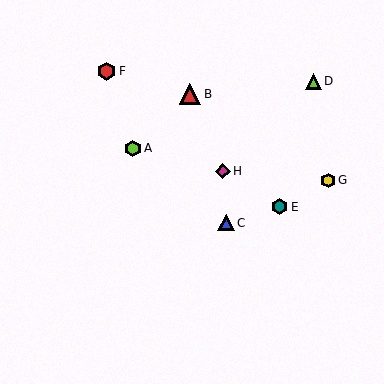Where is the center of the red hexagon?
The center of the red hexagon is at (107, 71).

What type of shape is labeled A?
Shape A is a lime hexagon.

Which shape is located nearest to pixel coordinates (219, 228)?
The blue triangle (labeled C) at (226, 223) is nearest to that location.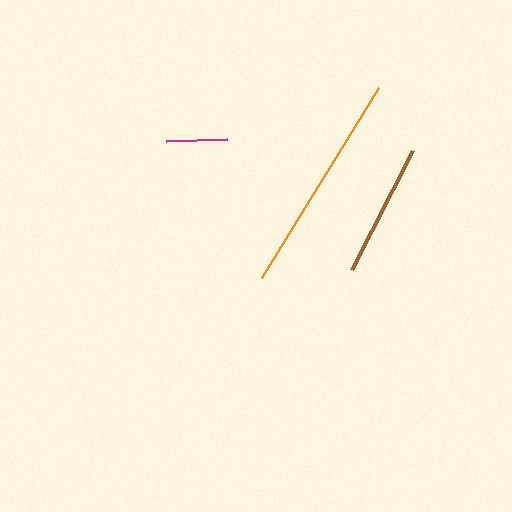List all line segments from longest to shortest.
From longest to shortest: orange, brown, magenta.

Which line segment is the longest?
The orange line is the longest at approximately 223 pixels.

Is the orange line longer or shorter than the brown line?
The orange line is longer than the brown line.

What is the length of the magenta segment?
The magenta segment is approximately 62 pixels long.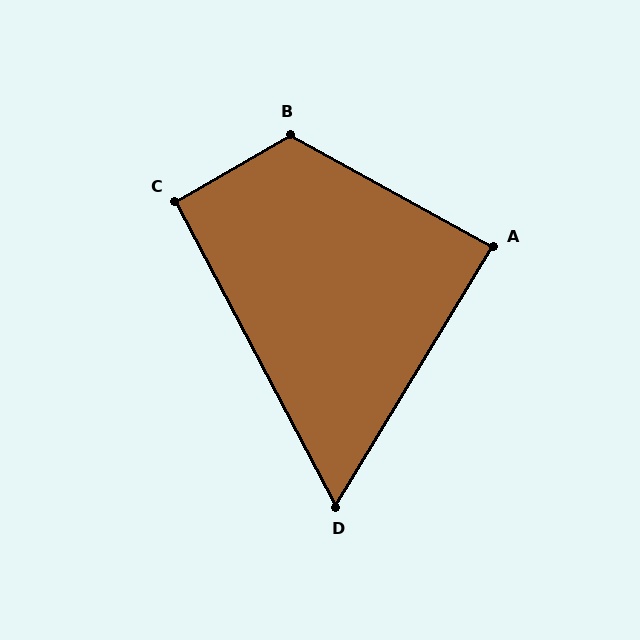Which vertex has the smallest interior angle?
D, at approximately 59 degrees.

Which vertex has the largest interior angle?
B, at approximately 121 degrees.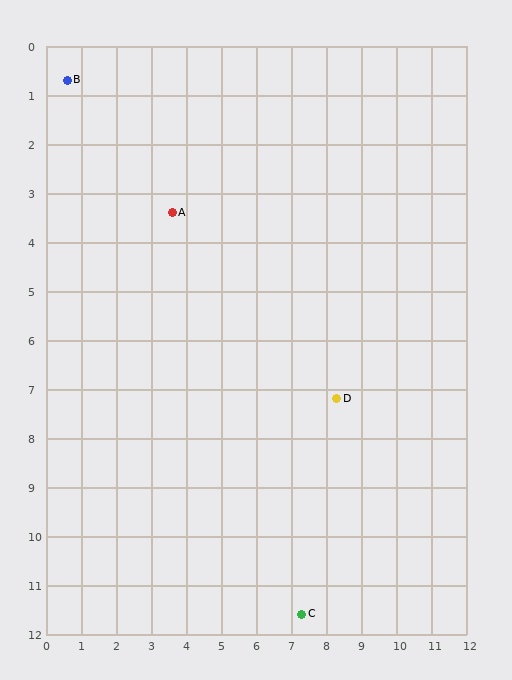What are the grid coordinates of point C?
Point C is at approximately (7.3, 11.6).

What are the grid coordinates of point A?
Point A is at approximately (3.6, 3.4).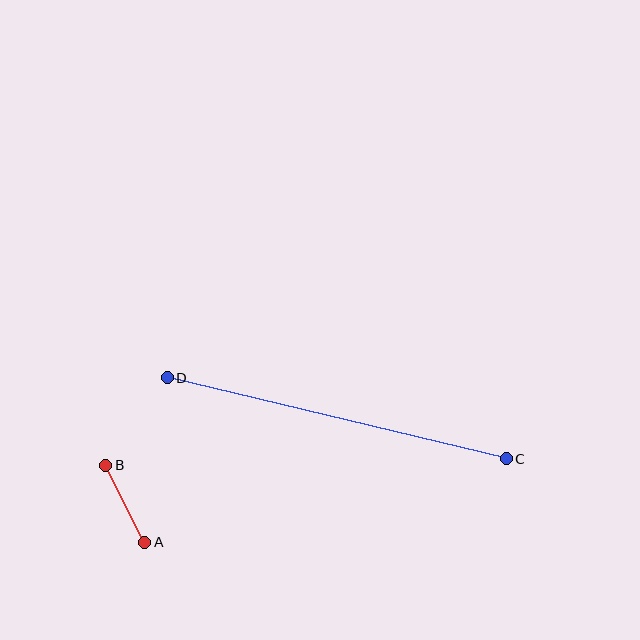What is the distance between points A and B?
The distance is approximately 86 pixels.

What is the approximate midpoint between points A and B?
The midpoint is at approximately (125, 504) pixels.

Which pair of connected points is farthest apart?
Points C and D are farthest apart.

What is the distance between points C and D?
The distance is approximately 348 pixels.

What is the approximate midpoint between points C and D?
The midpoint is at approximately (337, 418) pixels.